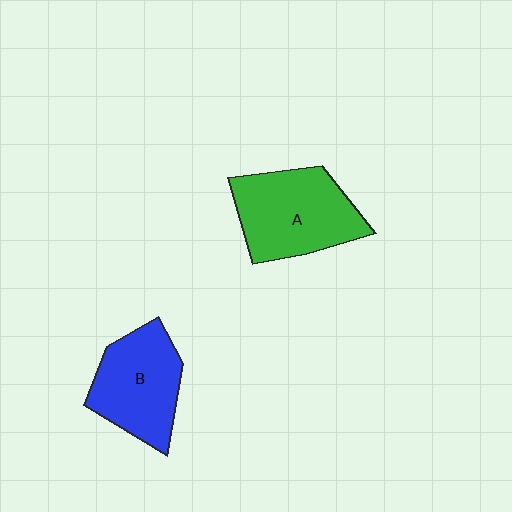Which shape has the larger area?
Shape A (green).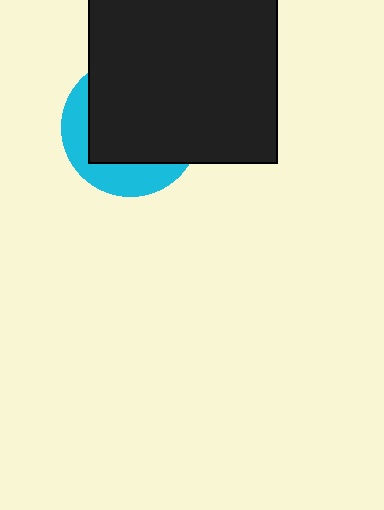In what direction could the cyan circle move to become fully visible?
The cyan circle could move toward the lower-left. That would shift it out from behind the black square entirely.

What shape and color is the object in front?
The object in front is a black square.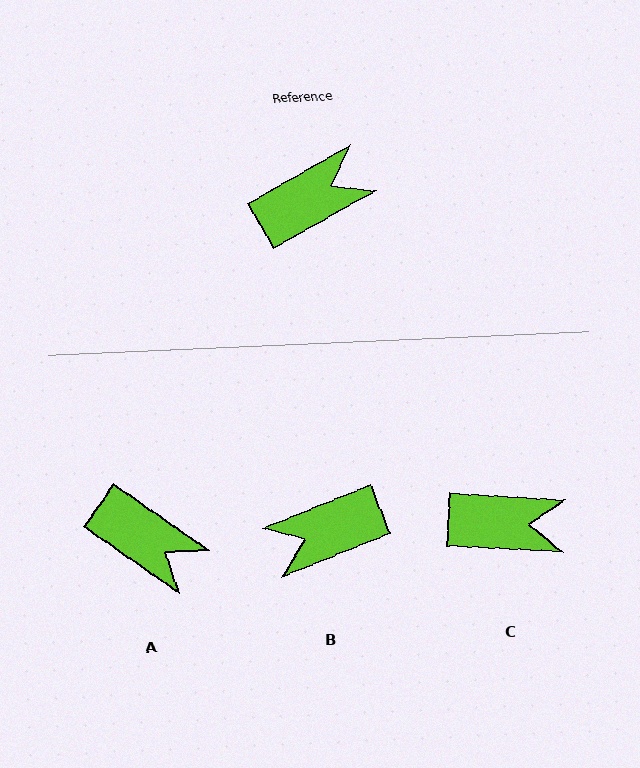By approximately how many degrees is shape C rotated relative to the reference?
Approximately 33 degrees clockwise.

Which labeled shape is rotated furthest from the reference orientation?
B, about 173 degrees away.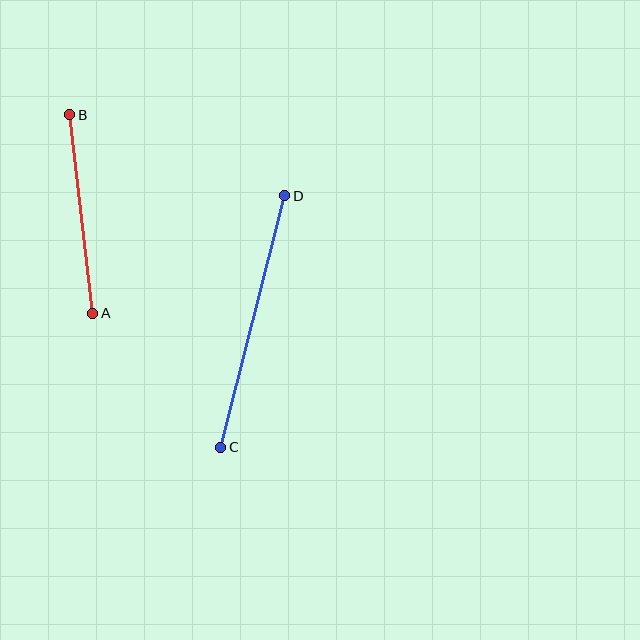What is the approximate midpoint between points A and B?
The midpoint is at approximately (81, 214) pixels.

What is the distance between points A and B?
The distance is approximately 200 pixels.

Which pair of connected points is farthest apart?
Points C and D are farthest apart.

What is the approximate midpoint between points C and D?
The midpoint is at approximately (253, 322) pixels.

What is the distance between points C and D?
The distance is approximately 260 pixels.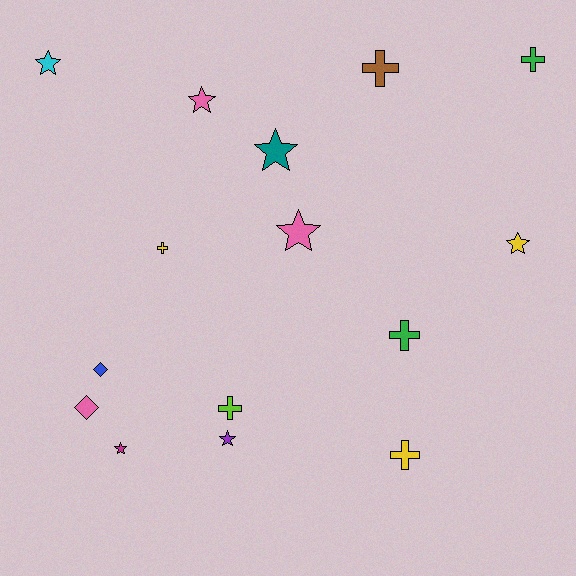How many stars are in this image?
There are 7 stars.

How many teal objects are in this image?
There is 1 teal object.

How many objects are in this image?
There are 15 objects.